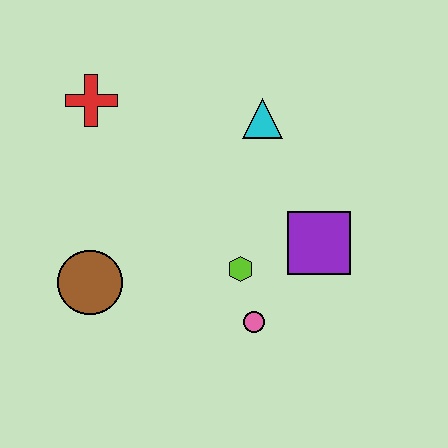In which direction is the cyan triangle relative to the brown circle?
The cyan triangle is to the right of the brown circle.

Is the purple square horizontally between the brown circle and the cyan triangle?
No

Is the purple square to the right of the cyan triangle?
Yes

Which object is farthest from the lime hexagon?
The red cross is farthest from the lime hexagon.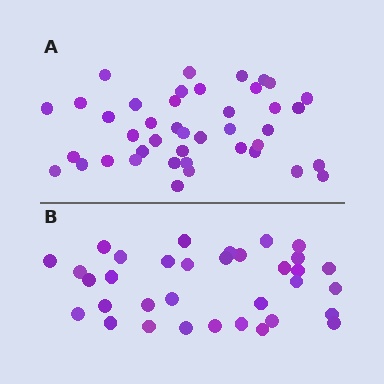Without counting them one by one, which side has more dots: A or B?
Region A (the top region) has more dots.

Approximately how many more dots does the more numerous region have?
Region A has roughly 8 or so more dots than region B.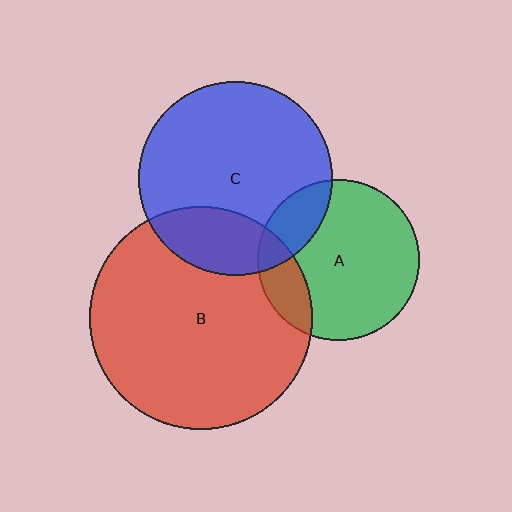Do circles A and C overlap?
Yes.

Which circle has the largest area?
Circle B (red).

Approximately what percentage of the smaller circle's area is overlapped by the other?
Approximately 20%.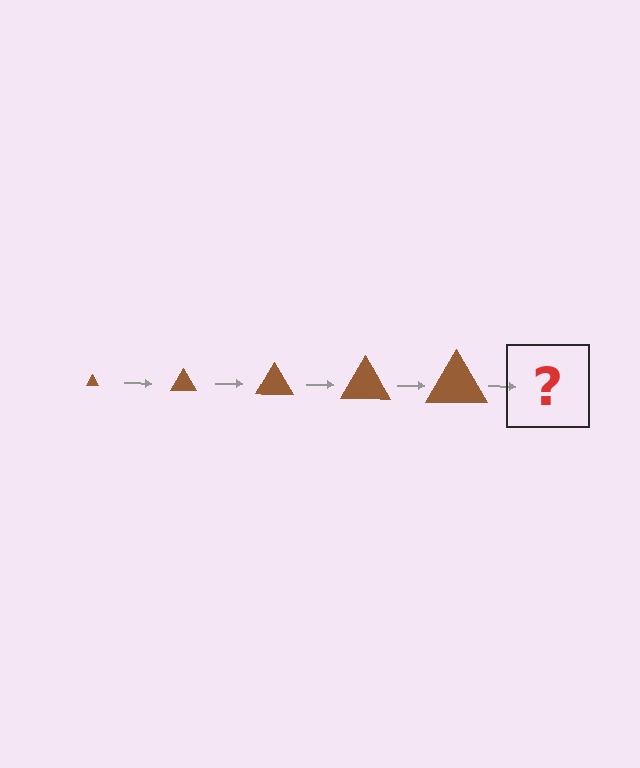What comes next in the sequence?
The next element should be a brown triangle, larger than the previous one.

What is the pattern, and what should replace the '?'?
The pattern is that the triangle gets progressively larger each step. The '?' should be a brown triangle, larger than the previous one.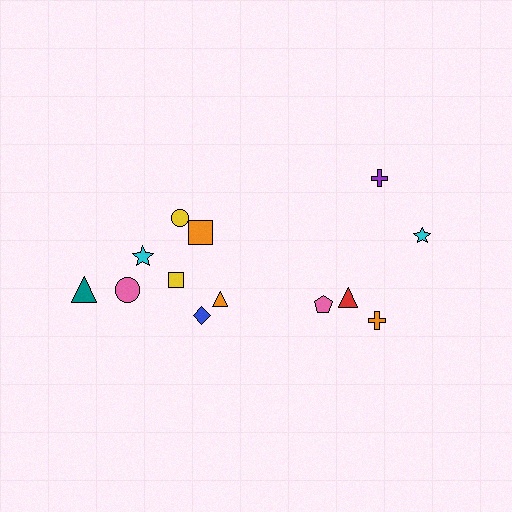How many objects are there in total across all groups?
There are 13 objects.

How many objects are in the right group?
There are 5 objects.